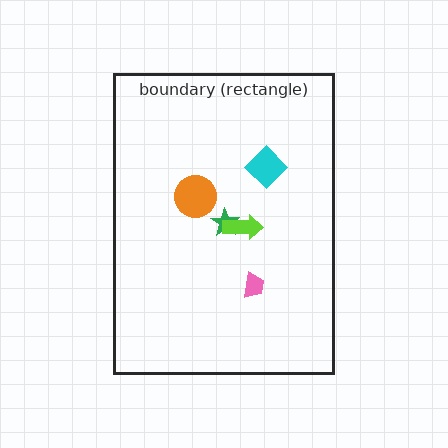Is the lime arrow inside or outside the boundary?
Inside.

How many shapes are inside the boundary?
5 inside, 0 outside.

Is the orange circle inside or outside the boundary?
Inside.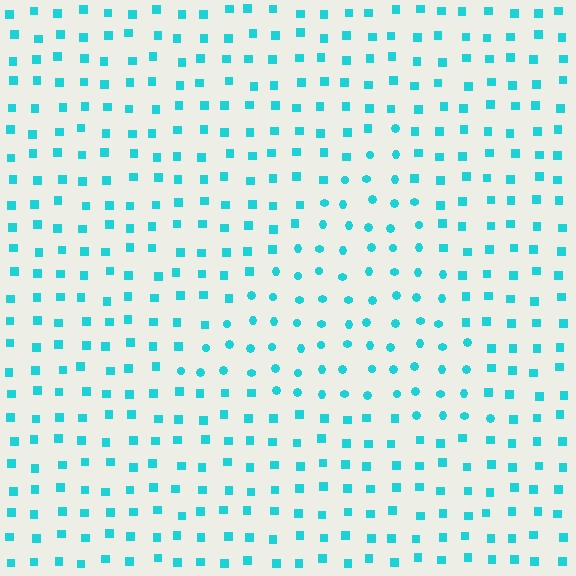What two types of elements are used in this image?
The image uses circles inside the triangle region and squares outside it.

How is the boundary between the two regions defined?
The boundary is defined by a change in element shape: circles inside vs. squares outside. All elements share the same color and spacing.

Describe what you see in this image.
The image is filled with small cyan elements arranged in a uniform grid. A triangle-shaped region contains circles, while the surrounding area contains squares. The boundary is defined purely by the change in element shape.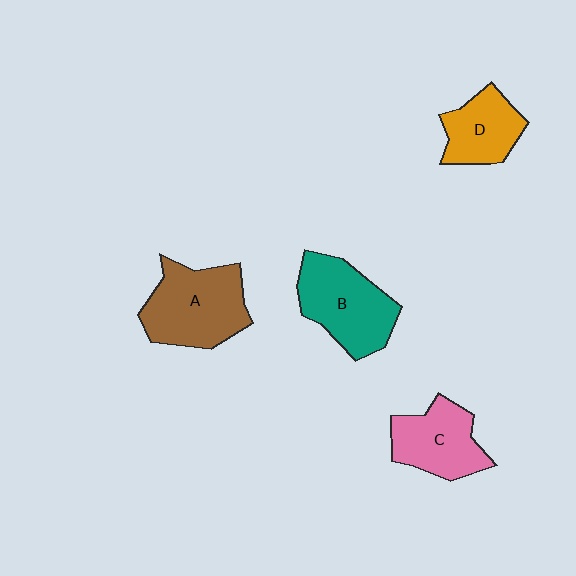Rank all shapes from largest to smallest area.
From largest to smallest: A (brown), B (teal), C (pink), D (orange).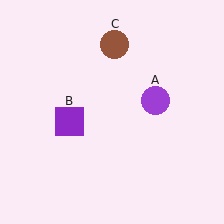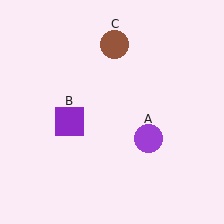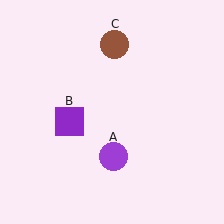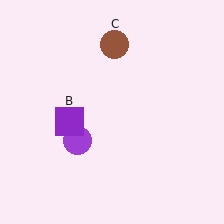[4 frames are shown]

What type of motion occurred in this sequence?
The purple circle (object A) rotated clockwise around the center of the scene.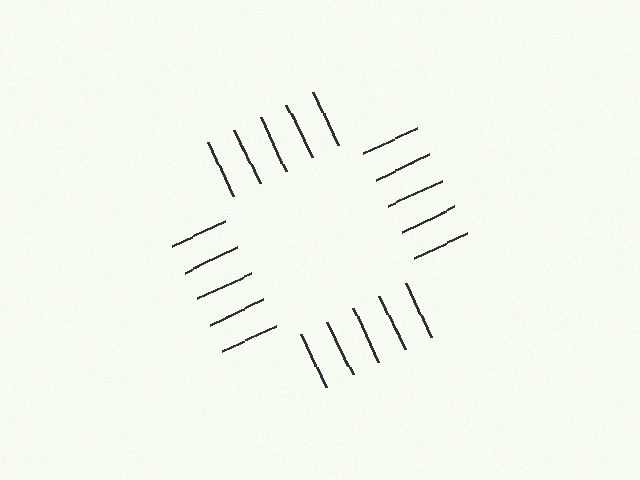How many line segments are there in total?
20 — 5 along each of the 4 edges.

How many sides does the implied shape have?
4 sides — the line-ends trace a square.